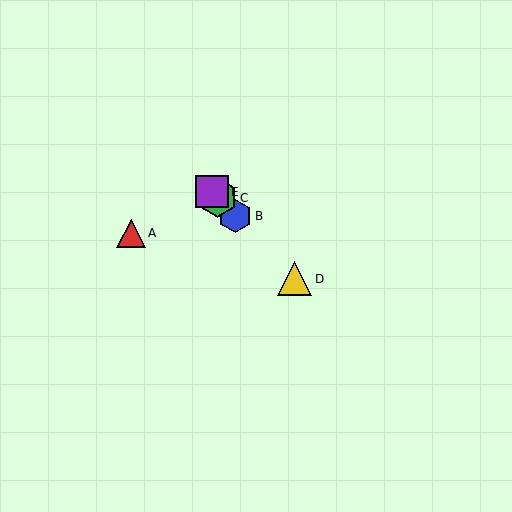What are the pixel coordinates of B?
Object B is at (235, 216).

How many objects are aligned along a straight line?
4 objects (B, C, D, E) are aligned along a straight line.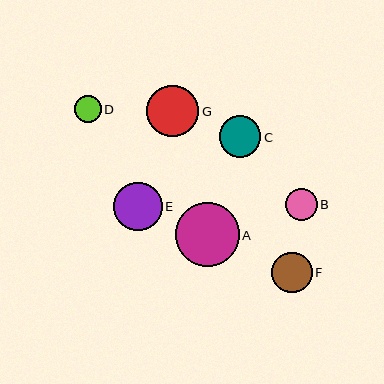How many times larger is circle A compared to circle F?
Circle A is approximately 1.6 times the size of circle F.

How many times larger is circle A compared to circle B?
Circle A is approximately 2.0 times the size of circle B.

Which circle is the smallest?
Circle D is the smallest with a size of approximately 27 pixels.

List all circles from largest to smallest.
From largest to smallest: A, G, E, C, F, B, D.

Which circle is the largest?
Circle A is the largest with a size of approximately 63 pixels.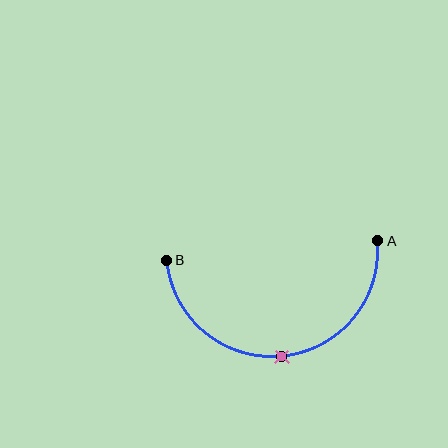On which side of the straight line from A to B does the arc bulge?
The arc bulges below the straight line connecting A and B.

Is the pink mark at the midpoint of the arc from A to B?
Yes. The pink mark lies on the arc at equal arc-length from both A and B — it is the arc midpoint.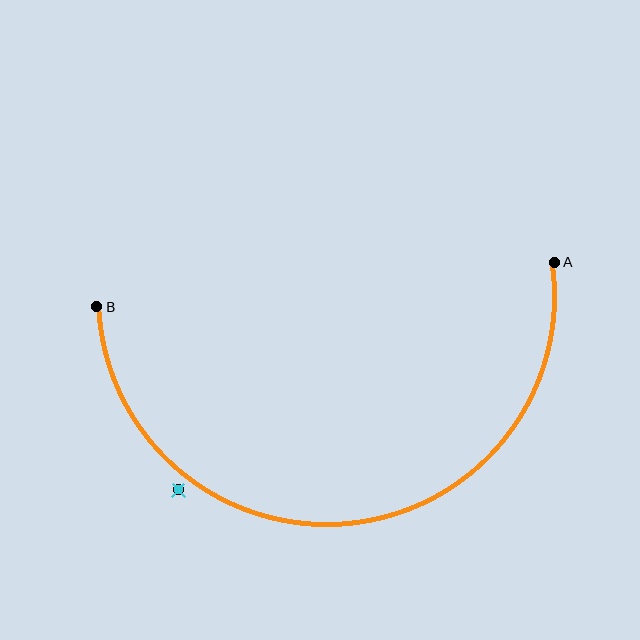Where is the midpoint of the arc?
The arc midpoint is the point on the curve farthest from the straight line joining A and B. It sits below that line.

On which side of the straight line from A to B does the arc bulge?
The arc bulges below the straight line connecting A and B.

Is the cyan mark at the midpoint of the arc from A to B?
No — the cyan mark does not lie on the arc at all. It sits slightly outside the curve.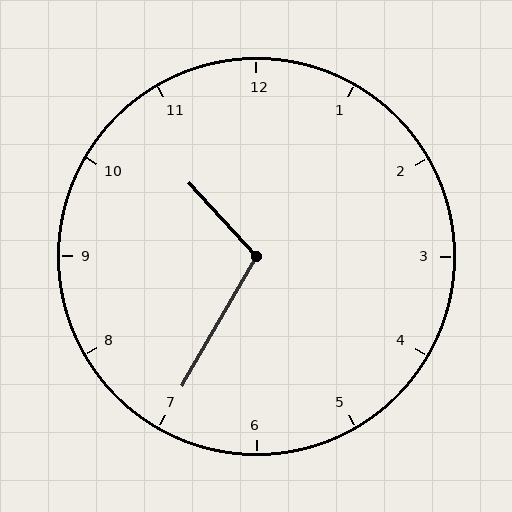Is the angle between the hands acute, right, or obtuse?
It is obtuse.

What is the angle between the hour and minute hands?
Approximately 108 degrees.